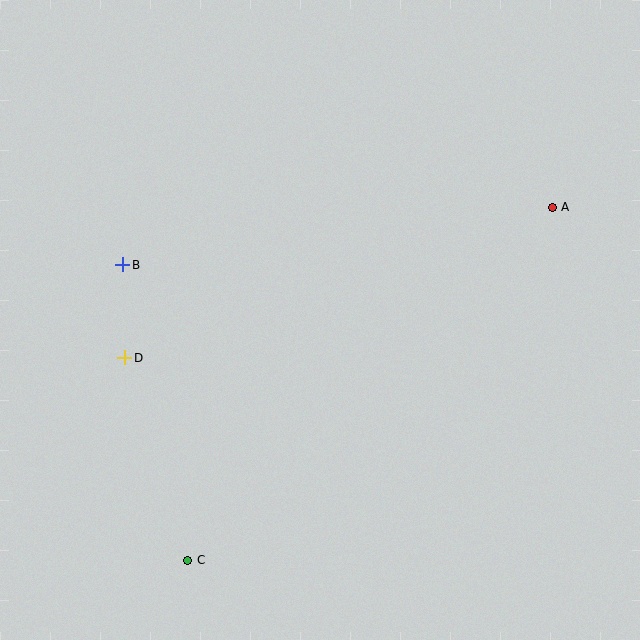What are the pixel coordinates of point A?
Point A is at (552, 207).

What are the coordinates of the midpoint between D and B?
The midpoint between D and B is at (124, 311).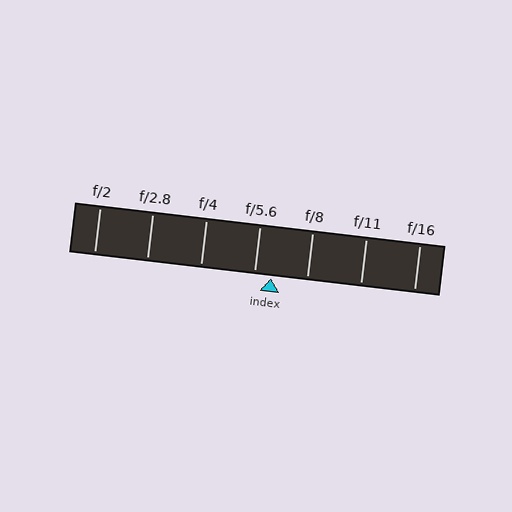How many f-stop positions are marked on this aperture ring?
There are 7 f-stop positions marked.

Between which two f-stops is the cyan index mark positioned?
The index mark is between f/5.6 and f/8.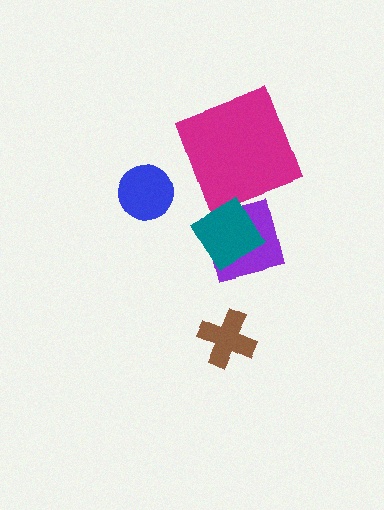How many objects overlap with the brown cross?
0 objects overlap with the brown cross.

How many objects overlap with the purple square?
1 object overlaps with the purple square.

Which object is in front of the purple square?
The teal diamond is in front of the purple square.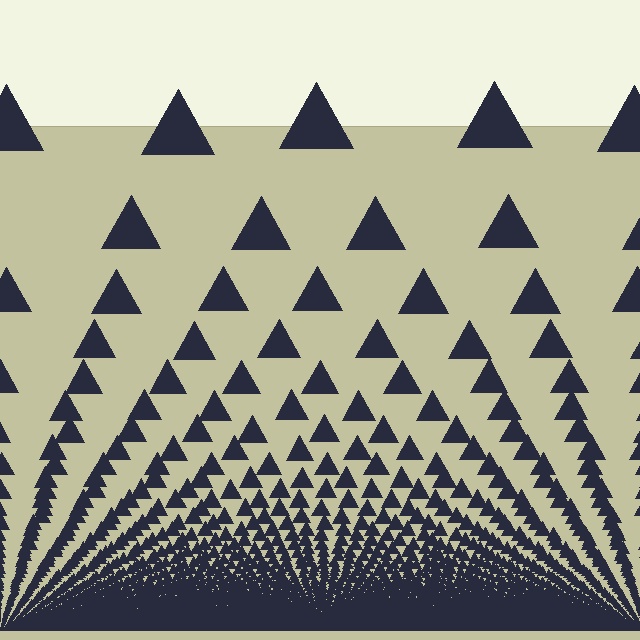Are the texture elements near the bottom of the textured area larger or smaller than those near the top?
Smaller. The gradient is inverted — elements near the bottom are smaller and denser.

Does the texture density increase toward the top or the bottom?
Density increases toward the bottom.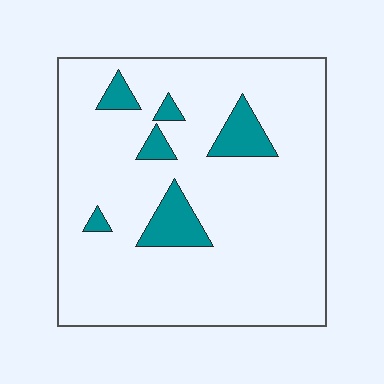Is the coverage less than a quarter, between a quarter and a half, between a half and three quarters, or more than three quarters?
Less than a quarter.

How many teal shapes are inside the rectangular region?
6.